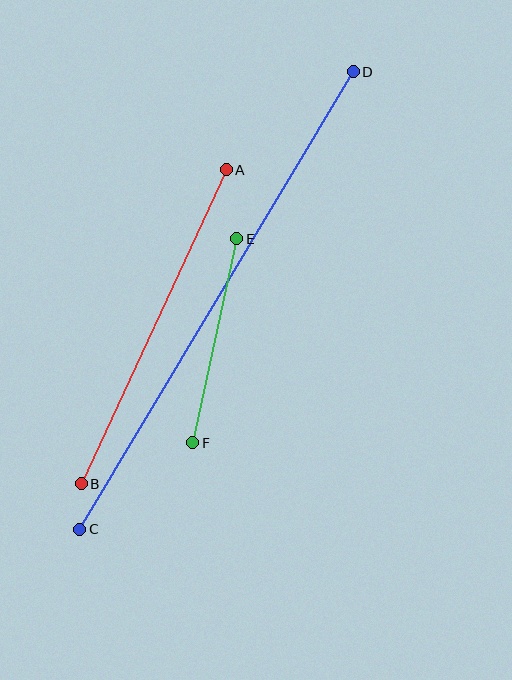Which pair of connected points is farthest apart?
Points C and D are farthest apart.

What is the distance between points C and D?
The distance is approximately 533 pixels.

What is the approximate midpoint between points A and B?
The midpoint is at approximately (154, 327) pixels.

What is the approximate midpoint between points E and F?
The midpoint is at approximately (215, 341) pixels.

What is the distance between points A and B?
The distance is approximately 345 pixels.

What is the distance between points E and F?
The distance is approximately 209 pixels.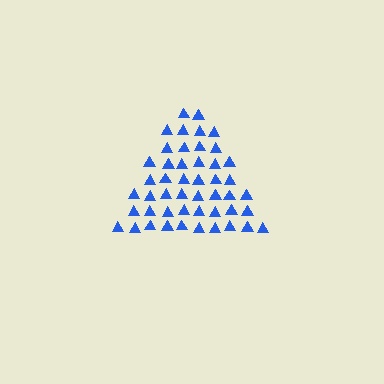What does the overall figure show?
The overall figure shows a triangle.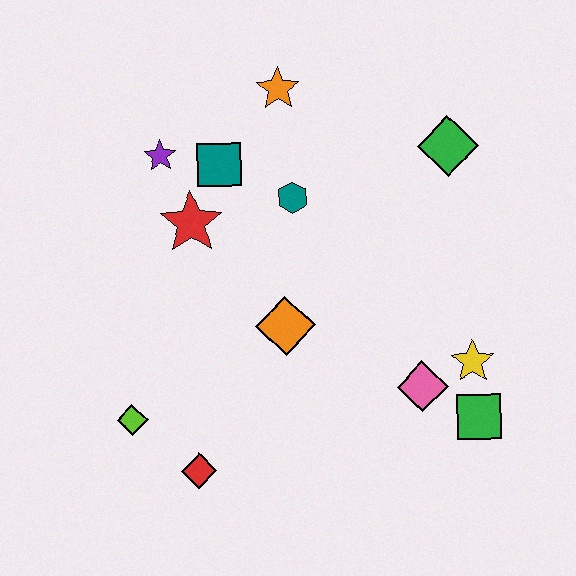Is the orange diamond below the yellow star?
No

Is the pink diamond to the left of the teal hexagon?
No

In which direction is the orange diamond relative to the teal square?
The orange diamond is below the teal square.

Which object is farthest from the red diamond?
The green diamond is farthest from the red diamond.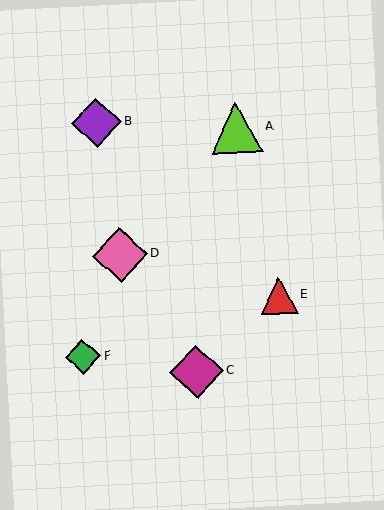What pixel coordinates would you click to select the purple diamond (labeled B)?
Click at (97, 123) to select the purple diamond B.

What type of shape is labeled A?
Shape A is a lime triangle.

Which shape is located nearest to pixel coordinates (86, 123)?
The purple diamond (labeled B) at (97, 123) is nearest to that location.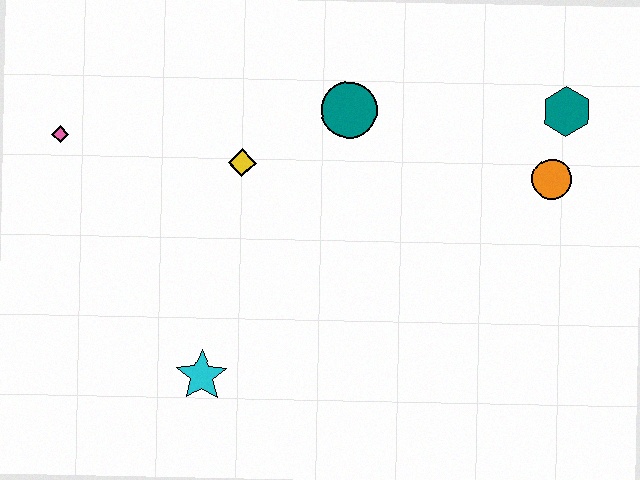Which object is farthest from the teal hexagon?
The pink diamond is farthest from the teal hexagon.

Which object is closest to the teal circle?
The yellow diamond is closest to the teal circle.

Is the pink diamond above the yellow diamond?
Yes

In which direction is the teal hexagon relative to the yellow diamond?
The teal hexagon is to the right of the yellow diamond.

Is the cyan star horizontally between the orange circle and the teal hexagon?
No